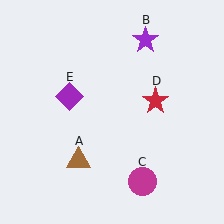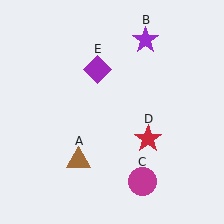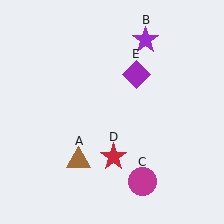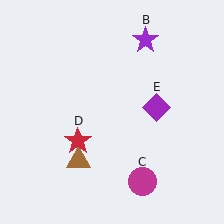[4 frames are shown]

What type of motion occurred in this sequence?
The red star (object D), purple diamond (object E) rotated clockwise around the center of the scene.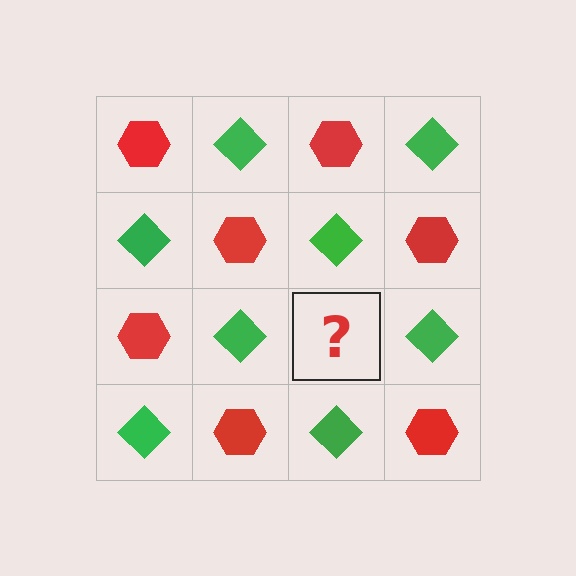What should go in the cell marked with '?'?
The missing cell should contain a red hexagon.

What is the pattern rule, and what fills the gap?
The rule is that it alternates red hexagon and green diamond in a checkerboard pattern. The gap should be filled with a red hexagon.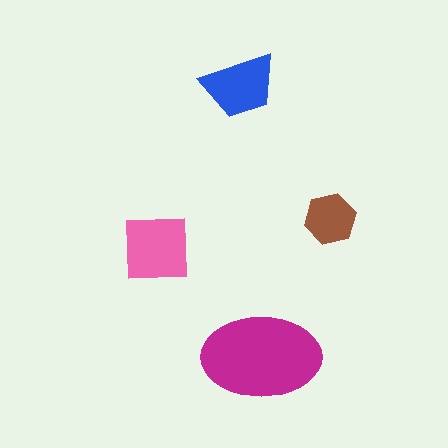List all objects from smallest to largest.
The brown hexagon, the blue trapezoid, the pink square, the magenta ellipse.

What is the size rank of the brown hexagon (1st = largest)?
4th.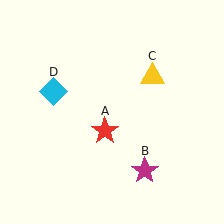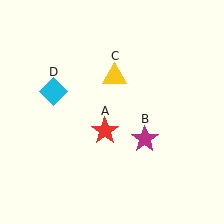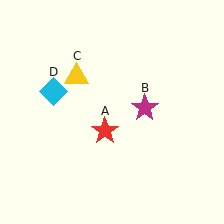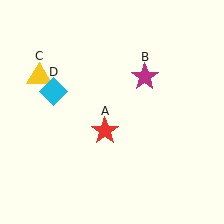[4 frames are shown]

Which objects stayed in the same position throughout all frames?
Red star (object A) and cyan diamond (object D) remained stationary.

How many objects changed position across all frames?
2 objects changed position: magenta star (object B), yellow triangle (object C).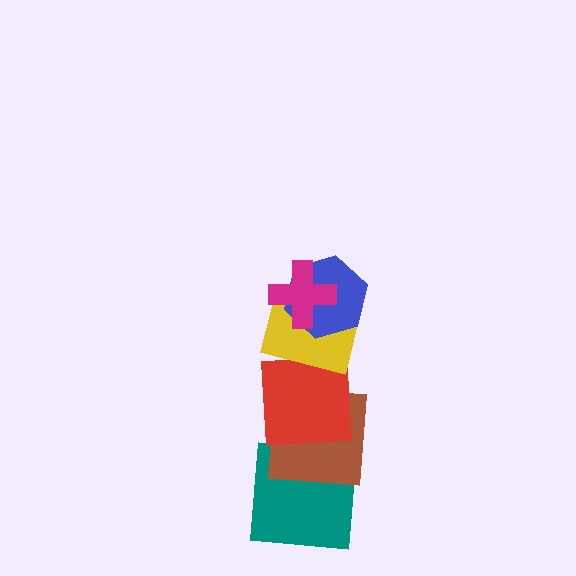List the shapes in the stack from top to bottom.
From top to bottom: the magenta cross, the blue hexagon, the yellow rectangle, the red square, the brown square, the teal square.